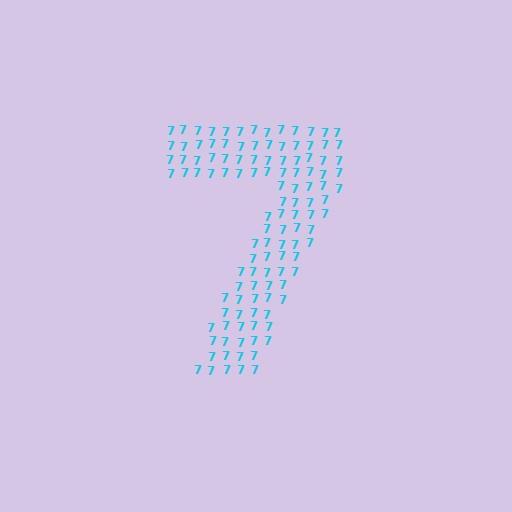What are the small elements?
The small elements are digit 7's.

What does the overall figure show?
The overall figure shows the digit 7.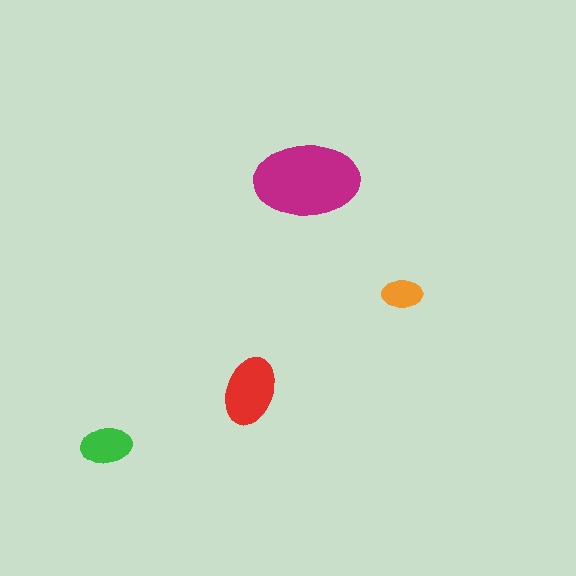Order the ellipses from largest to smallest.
the magenta one, the red one, the green one, the orange one.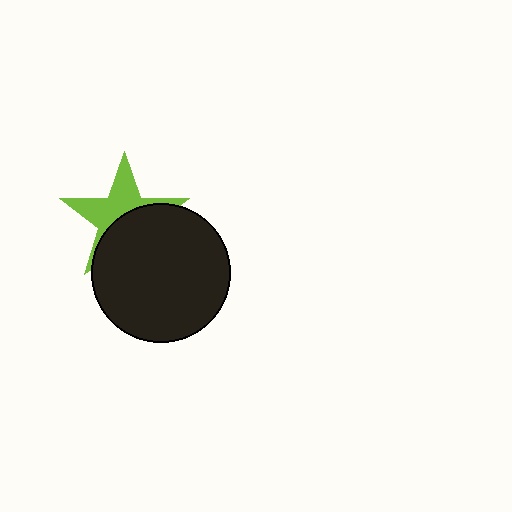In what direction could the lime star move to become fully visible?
The lime star could move up. That would shift it out from behind the black circle entirely.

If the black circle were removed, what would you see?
You would see the complete lime star.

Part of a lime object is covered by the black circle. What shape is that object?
It is a star.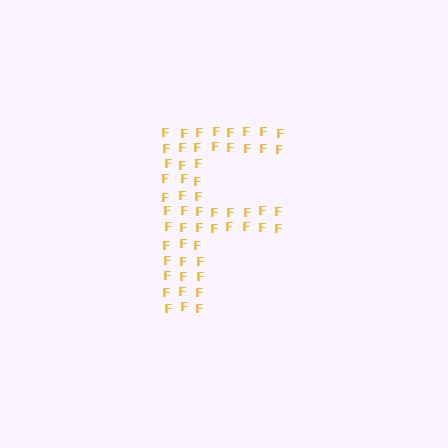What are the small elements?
The small elements are letter F's.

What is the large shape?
The large shape is the letter F.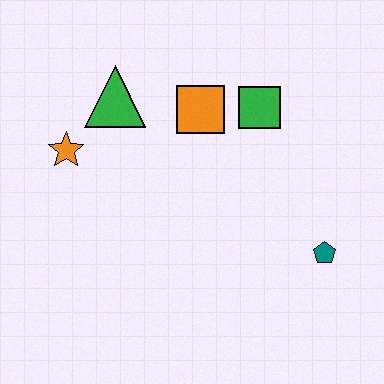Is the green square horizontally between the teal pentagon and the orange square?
Yes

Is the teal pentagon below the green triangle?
Yes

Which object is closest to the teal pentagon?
The green square is closest to the teal pentagon.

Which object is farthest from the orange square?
The teal pentagon is farthest from the orange square.